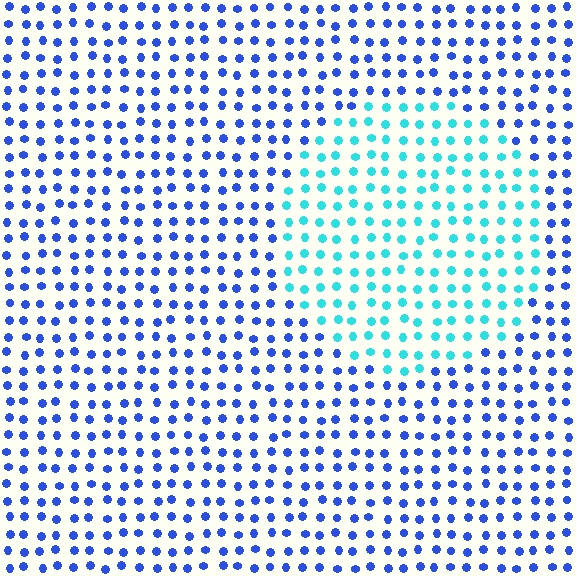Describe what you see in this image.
The image is filled with small blue elements in a uniform arrangement. A circle-shaped region is visible where the elements are tinted to a slightly different hue, forming a subtle color boundary.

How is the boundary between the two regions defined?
The boundary is defined purely by a slight shift in hue (about 48 degrees). Spacing, size, and orientation are identical on both sides.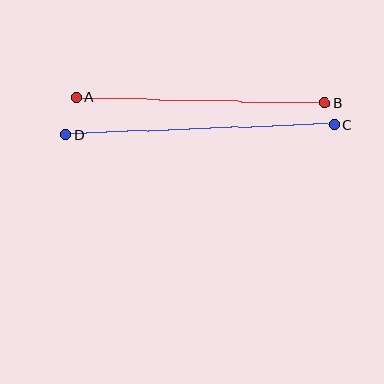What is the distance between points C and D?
The distance is approximately 269 pixels.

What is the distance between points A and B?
The distance is approximately 248 pixels.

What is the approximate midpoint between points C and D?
The midpoint is at approximately (200, 129) pixels.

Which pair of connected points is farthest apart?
Points C and D are farthest apart.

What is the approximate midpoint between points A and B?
The midpoint is at approximately (201, 100) pixels.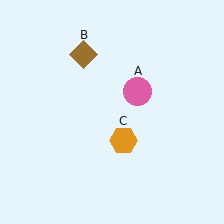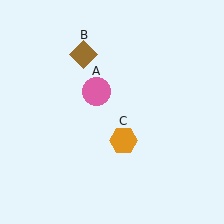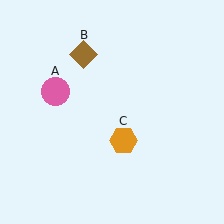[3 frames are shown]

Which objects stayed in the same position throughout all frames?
Brown diamond (object B) and orange hexagon (object C) remained stationary.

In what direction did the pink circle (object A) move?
The pink circle (object A) moved left.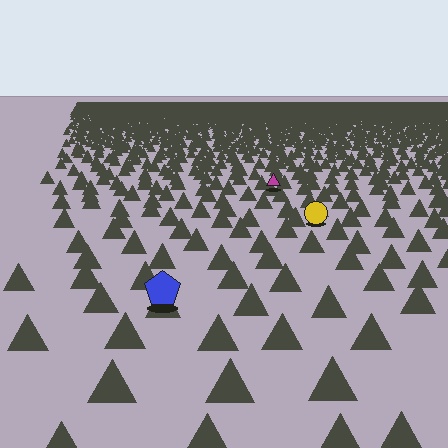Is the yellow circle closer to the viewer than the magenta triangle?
Yes. The yellow circle is closer — you can tell from the texture gradient: the ground texture is coarser near it.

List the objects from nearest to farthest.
From nearest to farthest: the blue pentagon, the yellow circle, the magenta triangle.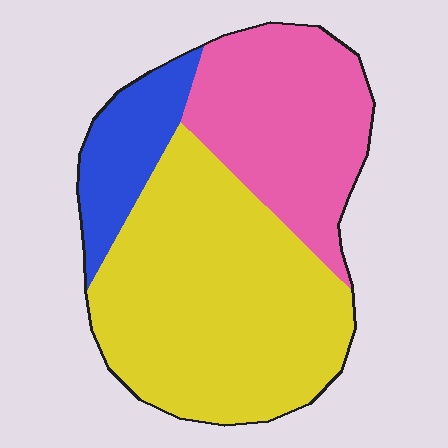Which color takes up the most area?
Yellow, at roughly 55%.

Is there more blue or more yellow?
Yellow.